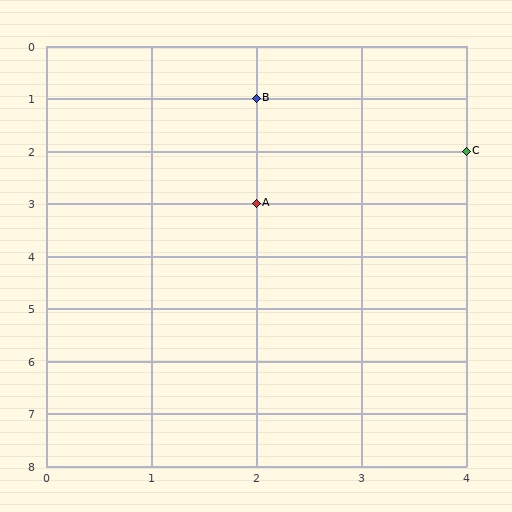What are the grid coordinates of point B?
Point B is at grid coordinates (2, 1).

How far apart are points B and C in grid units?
Points B and C are 2 columns and 1 row apart (about 2.2 grid units diagonally).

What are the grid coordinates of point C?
Point C is at grid coordinates (4, 2).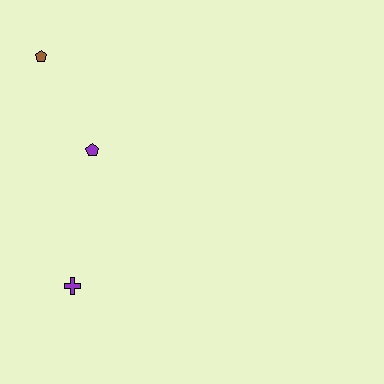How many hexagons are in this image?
There are no hexagons.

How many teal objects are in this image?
There are no teal objects.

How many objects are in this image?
There are 3 objects.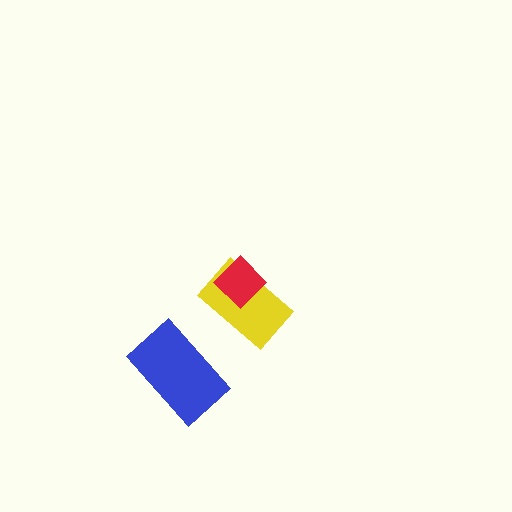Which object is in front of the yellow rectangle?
The red diamond is in front of the yellow rectangle.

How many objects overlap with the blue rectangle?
0 objects overlap with the blue rectangle.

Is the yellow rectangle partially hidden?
Yes, it is partially covered by another shape.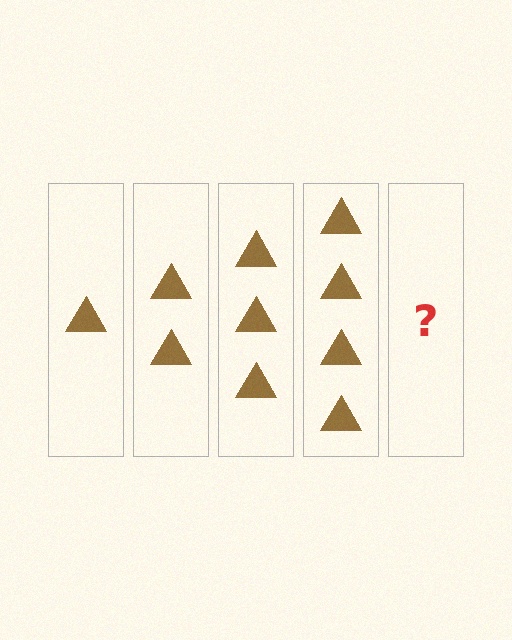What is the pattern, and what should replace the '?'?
The pattern is that each step adds one more triangle. The '?' should be 5 triangles.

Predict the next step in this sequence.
The next step is 5 triangles.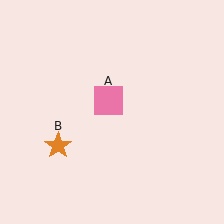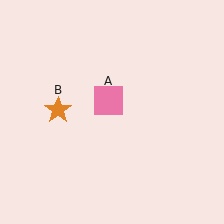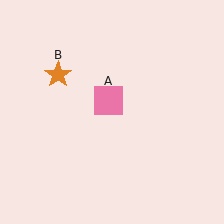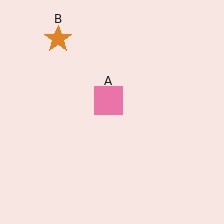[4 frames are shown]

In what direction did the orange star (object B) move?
The orange star (object B) moved up.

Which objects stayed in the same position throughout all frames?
Pink square (object A) remained stationary.